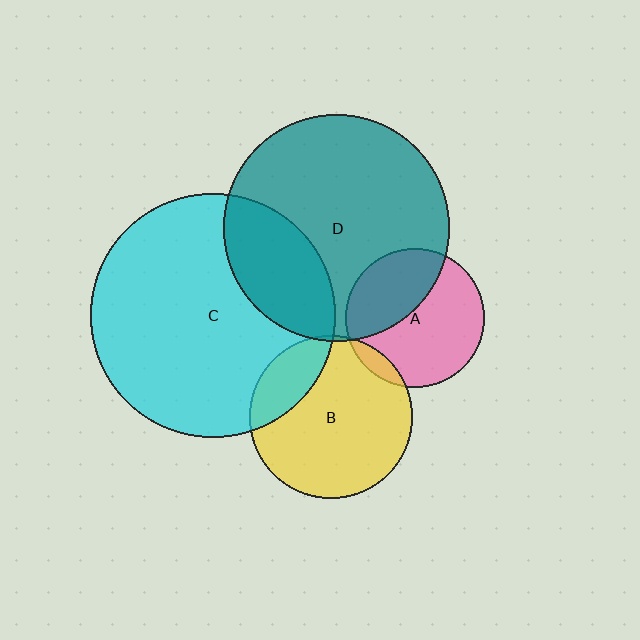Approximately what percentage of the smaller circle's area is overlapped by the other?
Approximately 20%.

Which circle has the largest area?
Circle C (cyan).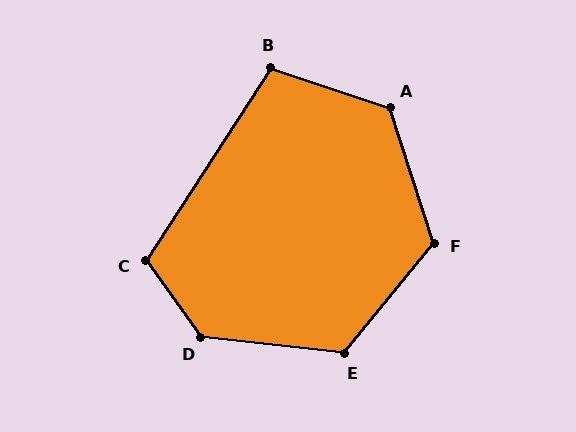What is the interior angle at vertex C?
Approximately 111 degrees (obtuse).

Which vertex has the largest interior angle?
D, at approximately 132 degrees.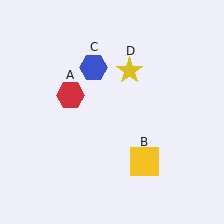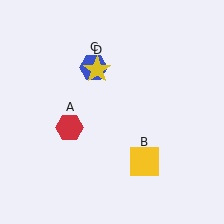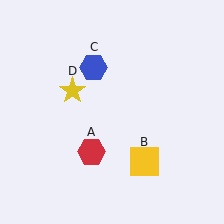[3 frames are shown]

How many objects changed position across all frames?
2 objects changed position: red hexagon (object A), yellow star (object D).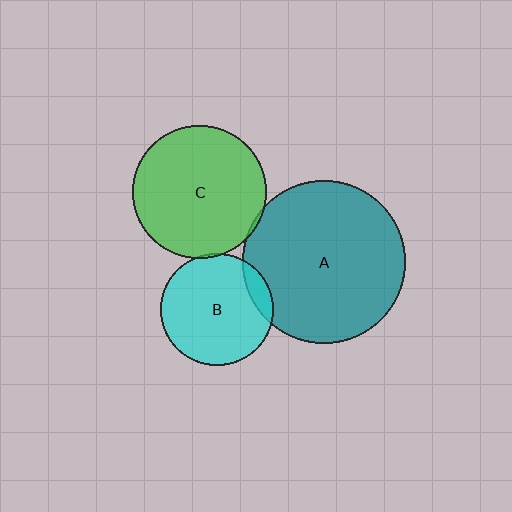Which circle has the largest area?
Circle A (teal).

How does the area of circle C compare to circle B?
Approximately 1.4 times.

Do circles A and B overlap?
Yes.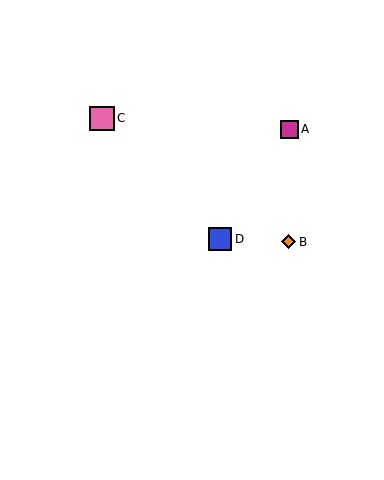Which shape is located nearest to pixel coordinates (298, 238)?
The orange diamond (labeled B) at (289, 242) is nearest to that location.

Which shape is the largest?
The pink square (labeled C) is the largest.